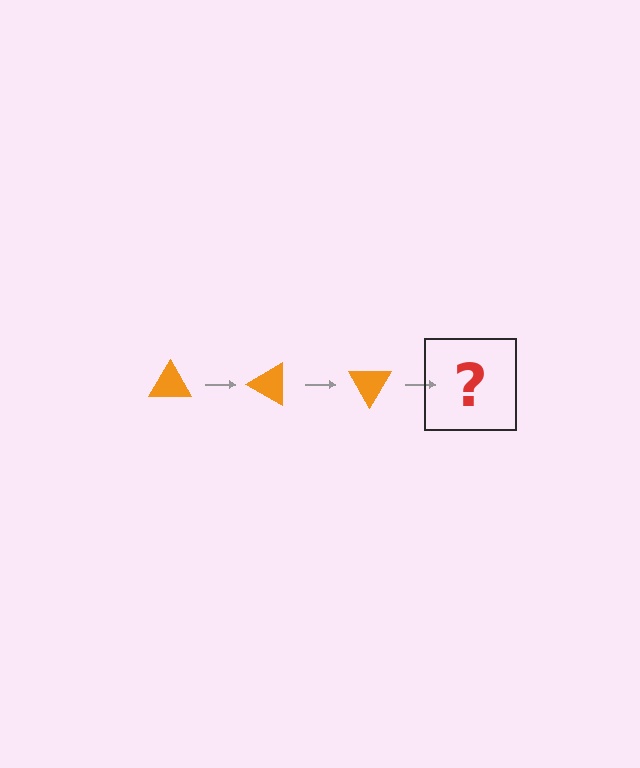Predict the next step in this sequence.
The next step is an orange triangle rotated 90 degrees.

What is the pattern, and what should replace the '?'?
The pattern is that the triangle rotates 30 degrees each step. The '?' should be an orange triangle rotated 90 degrees.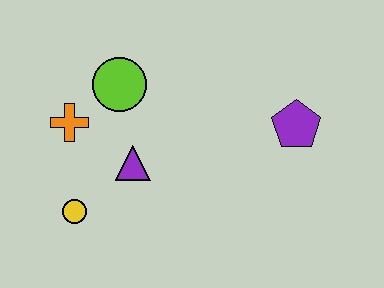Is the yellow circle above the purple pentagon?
No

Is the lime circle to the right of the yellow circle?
Yes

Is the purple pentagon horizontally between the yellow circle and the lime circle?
No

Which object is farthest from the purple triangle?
The purple pentagon is farthest from the purple triangle.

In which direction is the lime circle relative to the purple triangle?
The lime circle is above the purple triangle.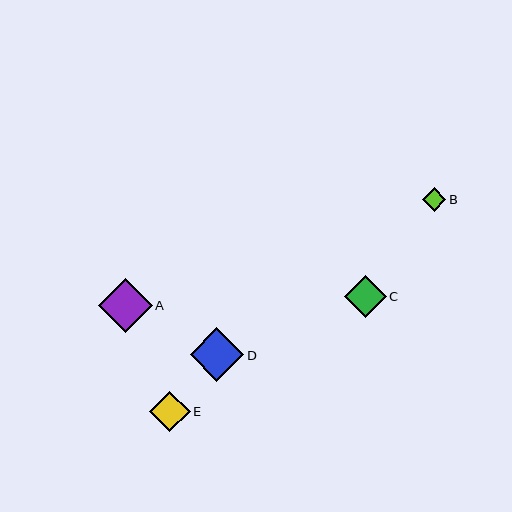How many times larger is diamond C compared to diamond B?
Diamond C is approximately 1.8 times the size of diamond B.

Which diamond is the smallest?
Diamond B is the smallest with a size of approximately 24 pixels.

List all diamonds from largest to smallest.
From largest to smallest: A, D, C, E, B.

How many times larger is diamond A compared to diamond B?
Diamond A is approximately 2.3 times the size of diamond B.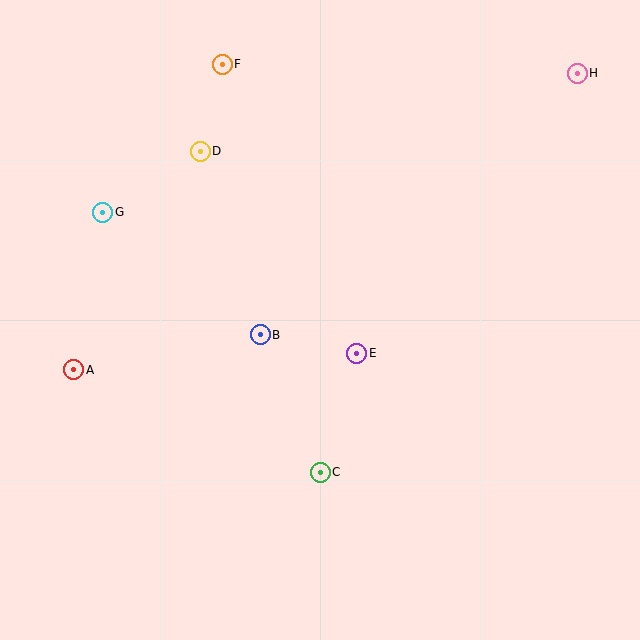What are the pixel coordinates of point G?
Point G is at (103, 212).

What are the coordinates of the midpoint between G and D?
The midpoint between G and D is at (151, 182).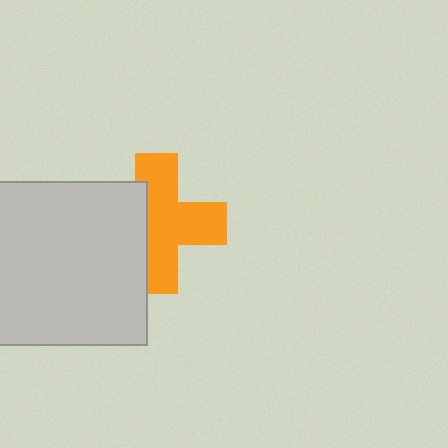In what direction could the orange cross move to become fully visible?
The orange cross could move right. That would shift it out from behind the light gray square entirely.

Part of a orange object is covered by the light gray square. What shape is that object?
It is a cross.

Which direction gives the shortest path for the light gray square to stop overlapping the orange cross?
Moving left gives the shortest separation.